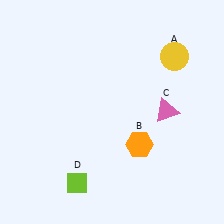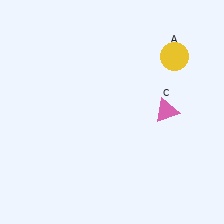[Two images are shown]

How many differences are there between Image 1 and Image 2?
There are 2 differences between the two images.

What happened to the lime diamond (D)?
The lime diamond (D) was removed in Image 2. It was in the bottom-left area of Image 1.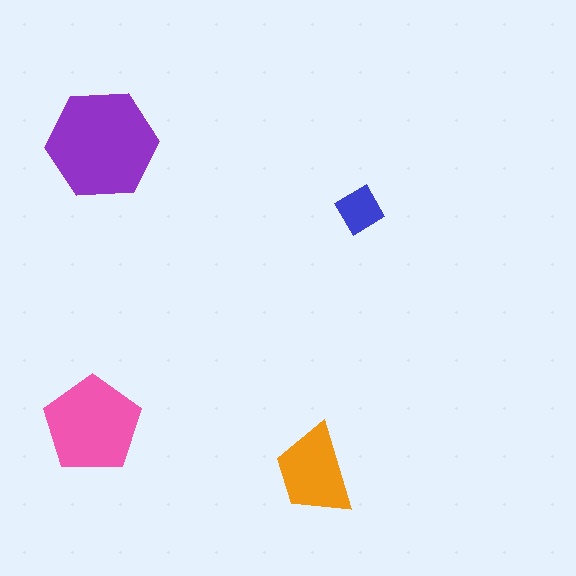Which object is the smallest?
The blue diamond.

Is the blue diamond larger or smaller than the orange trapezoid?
Smaller.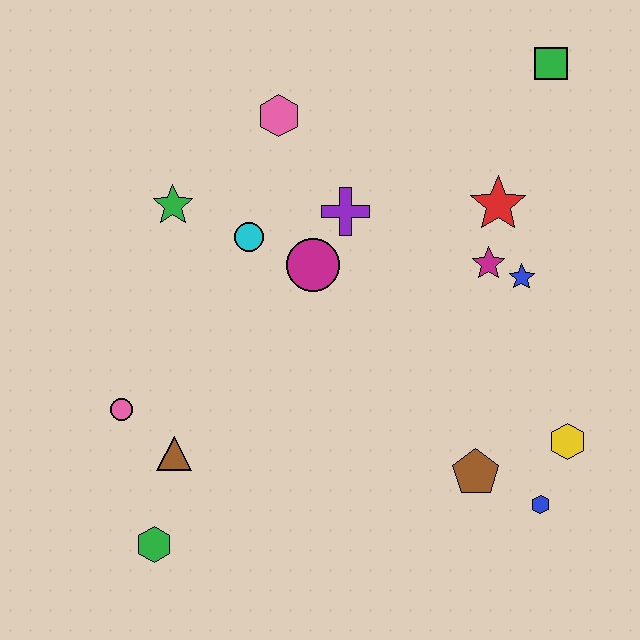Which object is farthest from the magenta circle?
The blue hexagon is farthest from the magenta circle.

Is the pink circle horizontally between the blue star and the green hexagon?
No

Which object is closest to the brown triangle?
The pink circle is closest to the brown triangle.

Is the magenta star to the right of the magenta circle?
Yes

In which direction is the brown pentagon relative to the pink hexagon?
The brown pentagon is below the pink hexagon.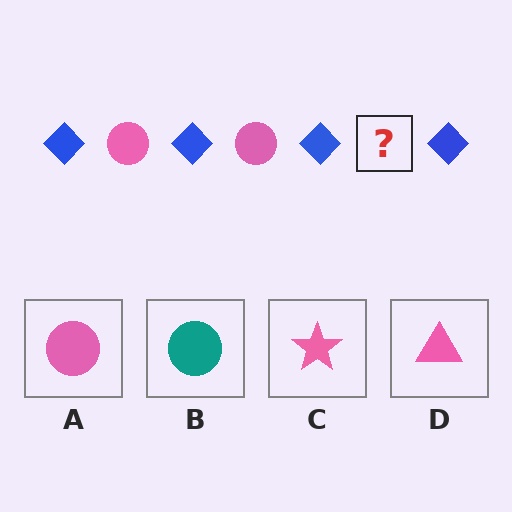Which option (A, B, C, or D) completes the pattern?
A.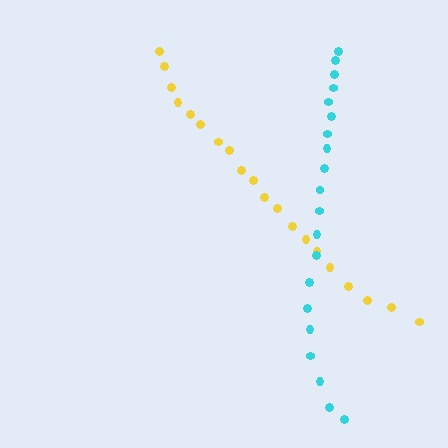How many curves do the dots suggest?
There are 2 distinct paths.